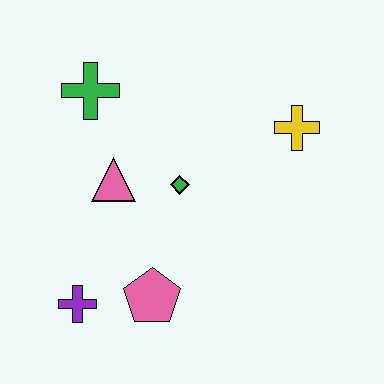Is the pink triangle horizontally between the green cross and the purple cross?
No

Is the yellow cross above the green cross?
No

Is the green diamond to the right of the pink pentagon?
Yes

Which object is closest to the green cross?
The pink triangle is closest to the green cross.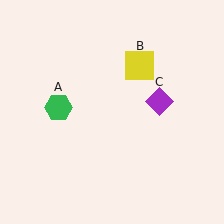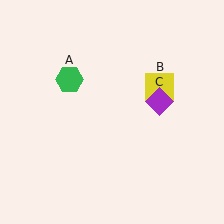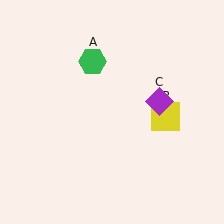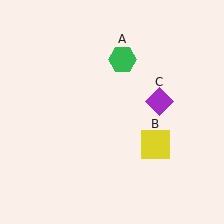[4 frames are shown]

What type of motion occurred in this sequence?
The green hexagon (object A), yellow square (object B) rotated clockwise around the center of the scene.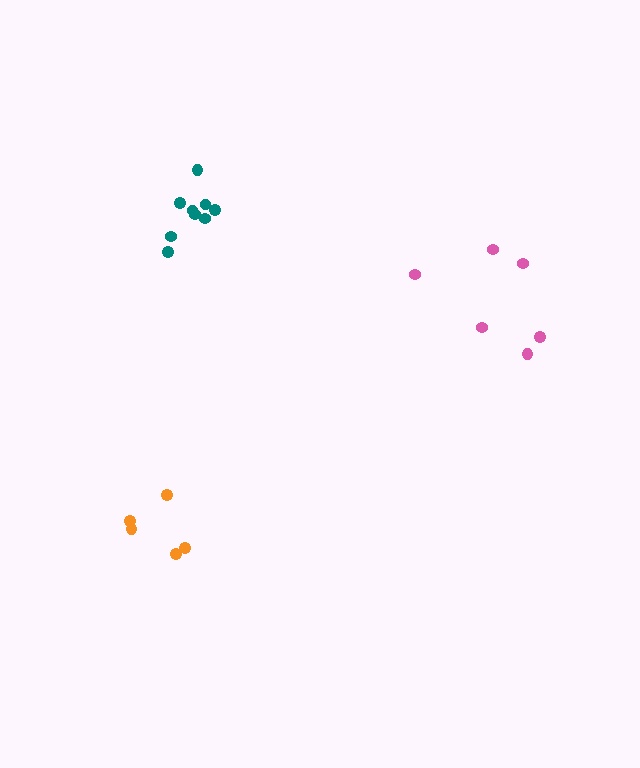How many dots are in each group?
Group 1: 9 dots, Group 2: 6 dots, Group 3: 5 dots (20 total).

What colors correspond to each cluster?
The clusters are colored: teal, pink, orange.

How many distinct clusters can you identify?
There are 3 distinct clusters.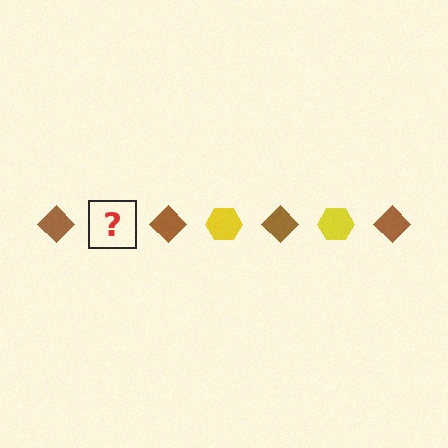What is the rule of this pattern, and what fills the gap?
The rule is that the pattern alternates between brown diamond and yellow hexagon. The gap should be filled with a yellow hexagon.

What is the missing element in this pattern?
The missing element is a yellow hexagon.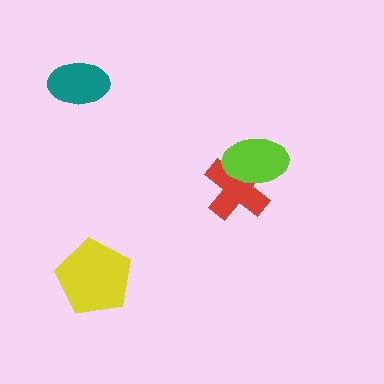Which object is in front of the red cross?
The lime ellipse is in front of the red cross.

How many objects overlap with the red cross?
1 object overlaps with the red cross.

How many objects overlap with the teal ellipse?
0 objects overlap with the teal ellipse.